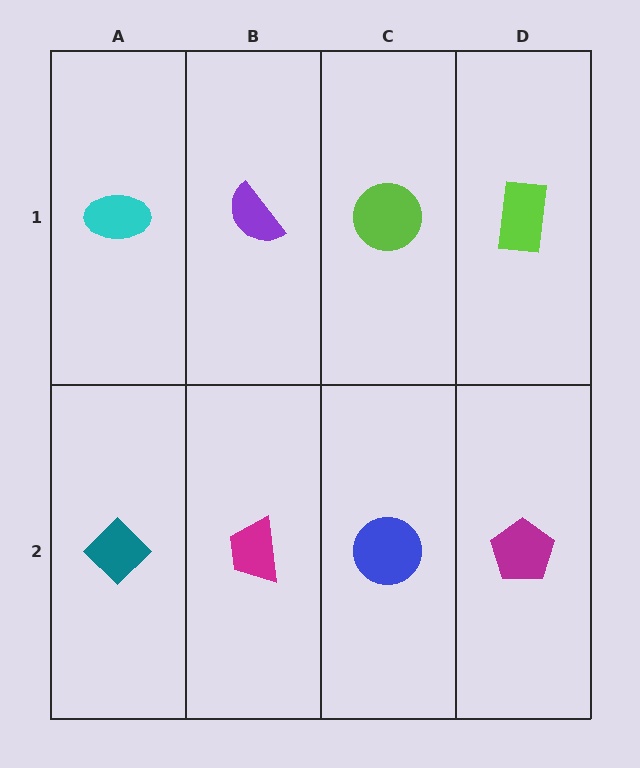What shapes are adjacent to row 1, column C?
A blue circle (row 2, column C), a purple semicircle (row 1, column B), a lime rectangle (row 1, column D).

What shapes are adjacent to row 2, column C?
A lime circle (row 1, column C), a magenta trapezoid (row 2, column B), a magenta pentagon (row 2, column D).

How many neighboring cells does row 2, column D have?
2.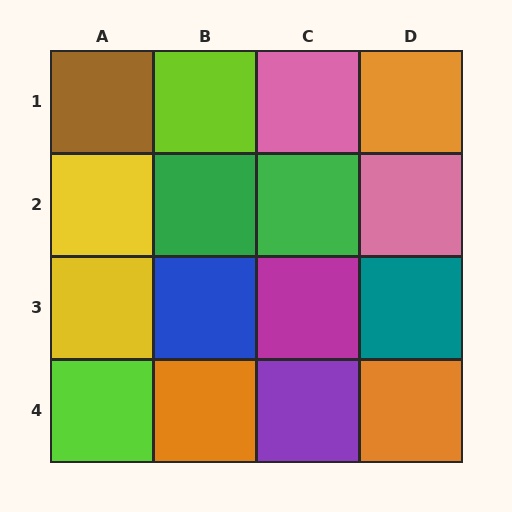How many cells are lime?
2 cells are lime.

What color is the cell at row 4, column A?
Lime.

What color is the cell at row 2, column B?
Green.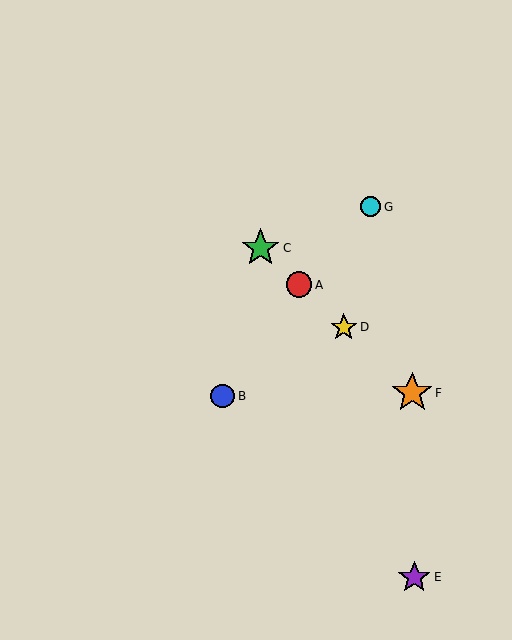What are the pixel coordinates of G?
Object G is at (371, 207).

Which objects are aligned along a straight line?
Objects A, C, D, F are aligned along a straight line.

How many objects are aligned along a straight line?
4 objects (A, C, D, F) are aligned along a straight line.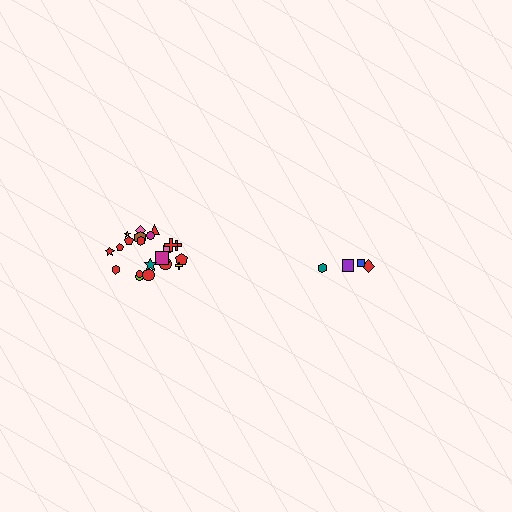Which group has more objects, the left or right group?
The left group.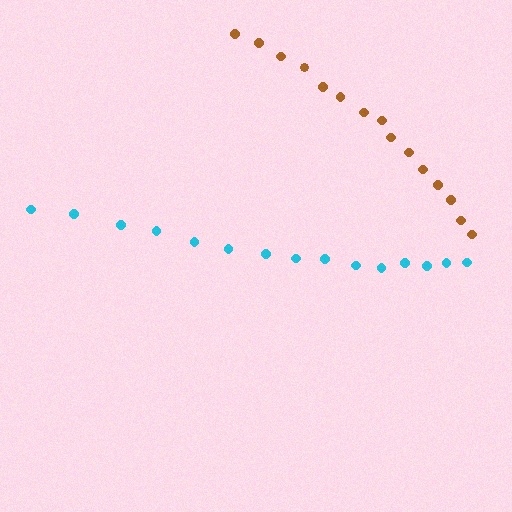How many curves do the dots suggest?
There are 2 distinct paths.